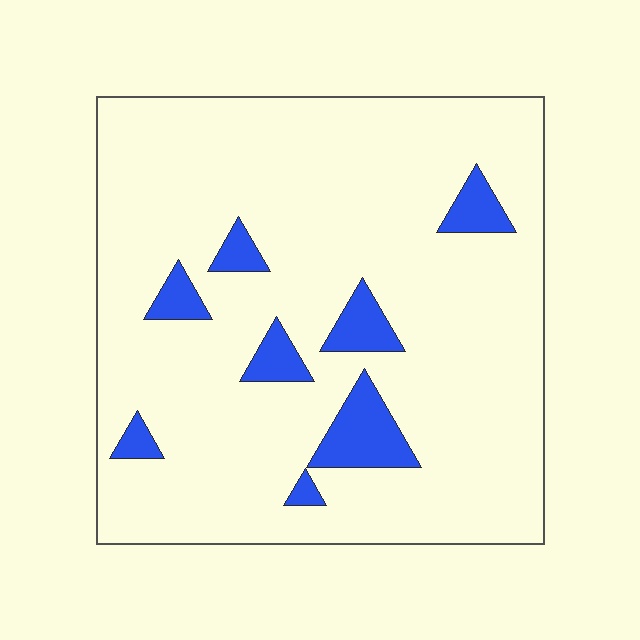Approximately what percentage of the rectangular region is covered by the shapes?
Approximately 10%.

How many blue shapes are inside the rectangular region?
8.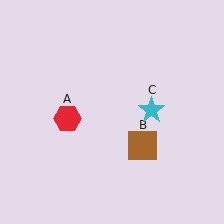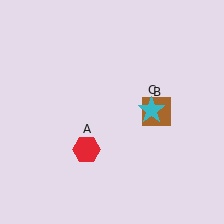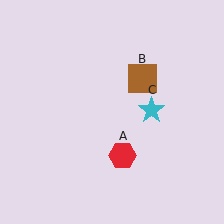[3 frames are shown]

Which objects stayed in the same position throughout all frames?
Cyan star (object C) remained stationary.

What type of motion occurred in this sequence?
The red hexagon (object A), brown square (object B) rotated counterclockwise around the center of the scene.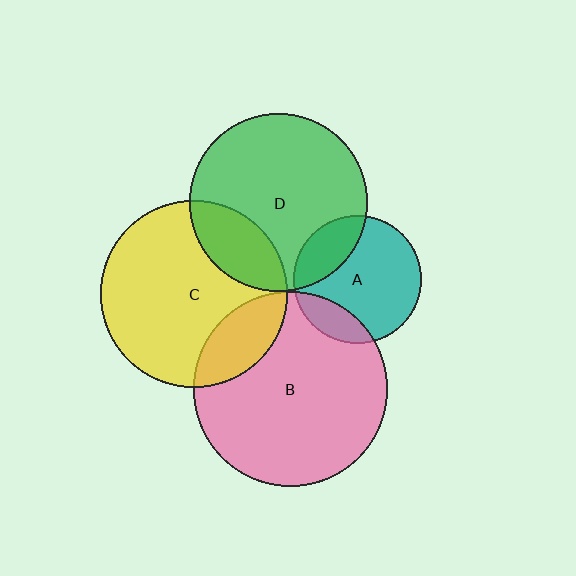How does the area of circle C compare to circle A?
Approximately 2.1 times.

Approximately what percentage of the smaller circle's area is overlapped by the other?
Approximately 20%.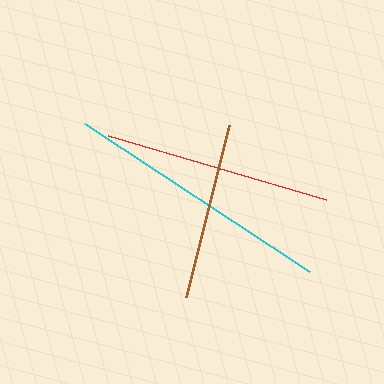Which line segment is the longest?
The cyan line is the longest at approximately 269 pixels.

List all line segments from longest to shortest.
From longest to shortest: cyan, red, brown.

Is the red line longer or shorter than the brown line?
The red line is longer than the brown line.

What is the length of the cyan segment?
The cyan segment is approximately 269 pixels long.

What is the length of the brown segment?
The brown segment is approximately 177 pixels long.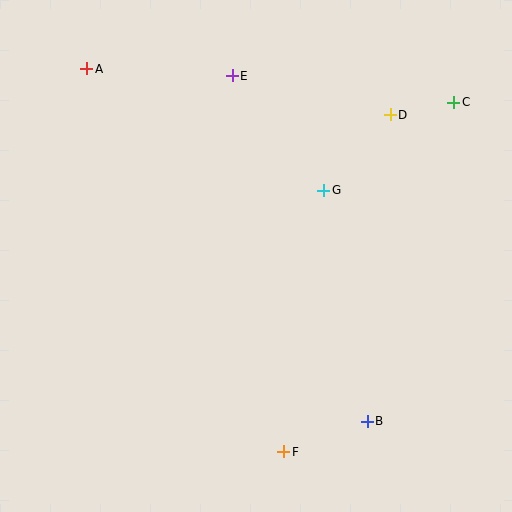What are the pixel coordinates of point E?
Point E is at (232, 76).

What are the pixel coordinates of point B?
Point B is at (367, 421).